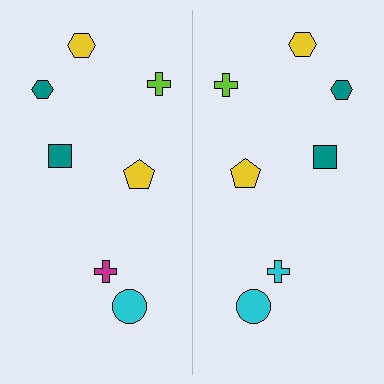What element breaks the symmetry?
The cyan cross on the right side breaks the symmetry — its mirror counterpart is magenta.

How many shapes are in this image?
There are 14 shapes in this image.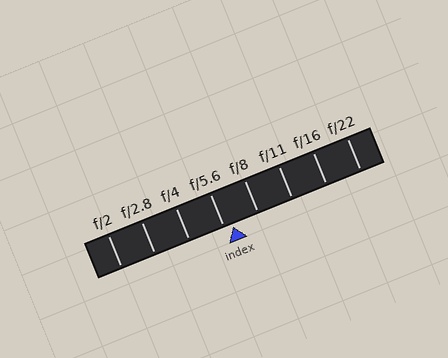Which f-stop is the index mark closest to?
The index mark is closest to f/5.6.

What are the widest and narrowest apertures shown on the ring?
The widest aperture shown is f/2 and the narrowest is f/22.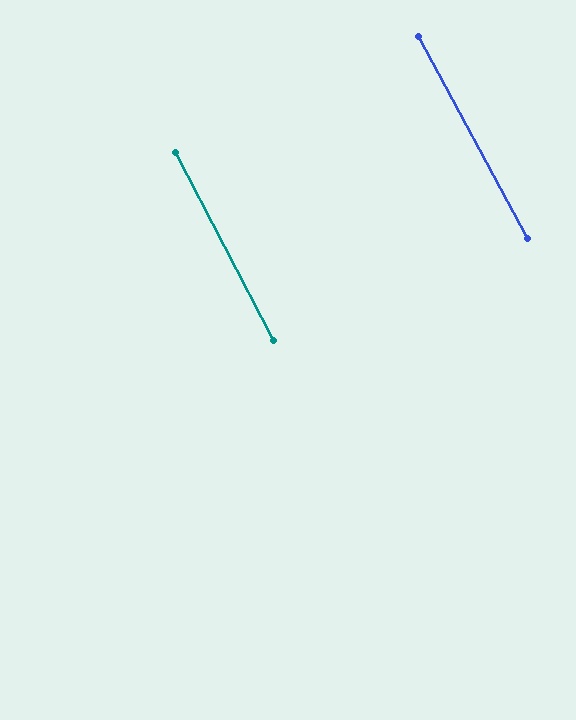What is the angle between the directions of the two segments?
Approximately 1 degree.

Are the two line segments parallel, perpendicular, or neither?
Parallel — their directions differ by only 1.1°.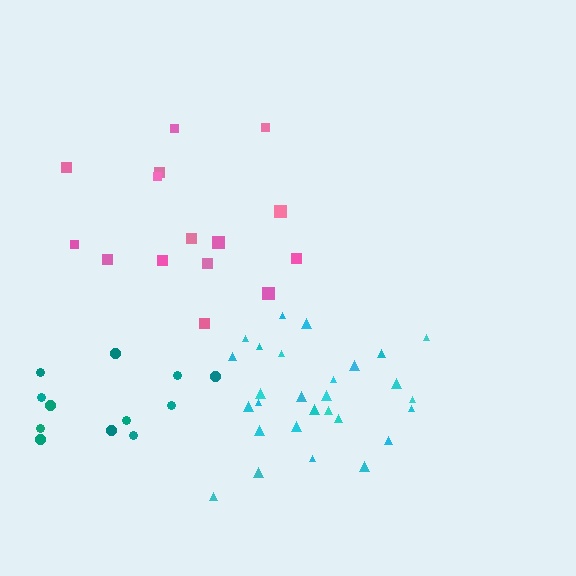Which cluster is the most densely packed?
Cyan.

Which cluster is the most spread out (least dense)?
Teal.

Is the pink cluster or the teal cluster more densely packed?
Pink.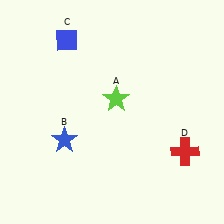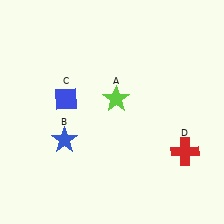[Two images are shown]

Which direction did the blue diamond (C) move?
The blue diamond (C) moved down.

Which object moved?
The blue diamond (C) moved down.